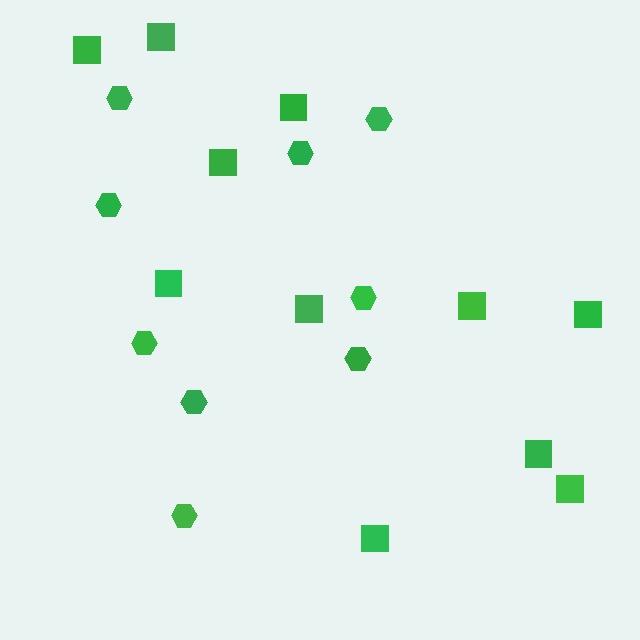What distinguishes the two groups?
There are 2 groups: one group of hexagons (9) and one group of squares (11).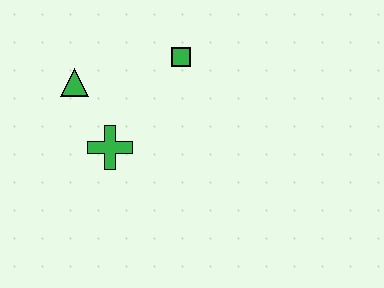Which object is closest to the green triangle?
The green cross is closest to the green triangle.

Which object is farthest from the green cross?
The green square is farthest from the green cross.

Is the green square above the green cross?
Yes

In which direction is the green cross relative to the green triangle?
The green cross is below the green triangle.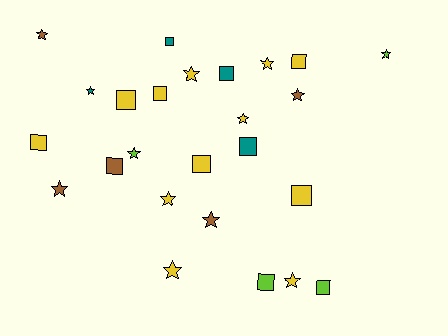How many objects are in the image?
There are 25 objects.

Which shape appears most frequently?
Star, with 13 objects.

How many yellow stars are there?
There are 6 yellow stars.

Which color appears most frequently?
Yellow, with 12 objects.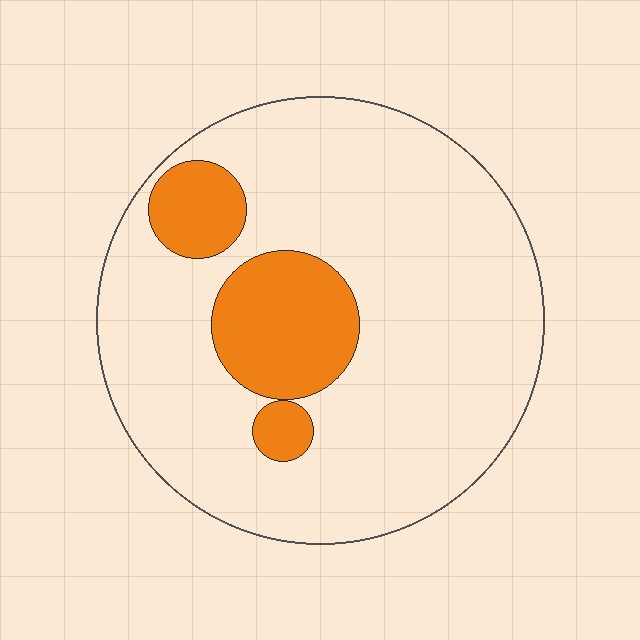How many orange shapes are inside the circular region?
3.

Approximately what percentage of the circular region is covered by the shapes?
Approximately 20%.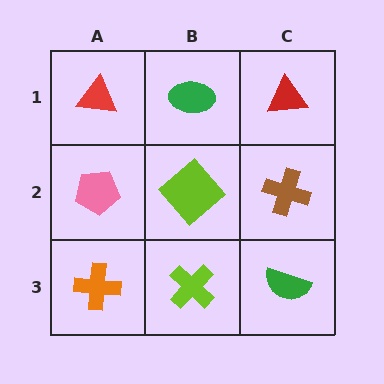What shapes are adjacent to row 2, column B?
A green ellipse (row 1, column B), a lime cross (row 3, column B), a pink pentagon (row 2, column A), a brown cross (row 2, column C).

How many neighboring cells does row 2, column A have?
3.